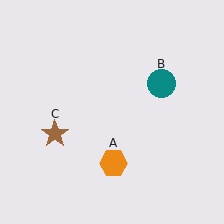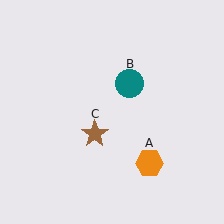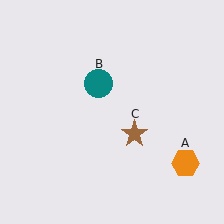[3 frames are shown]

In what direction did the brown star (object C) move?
The brown star (object C) moved right.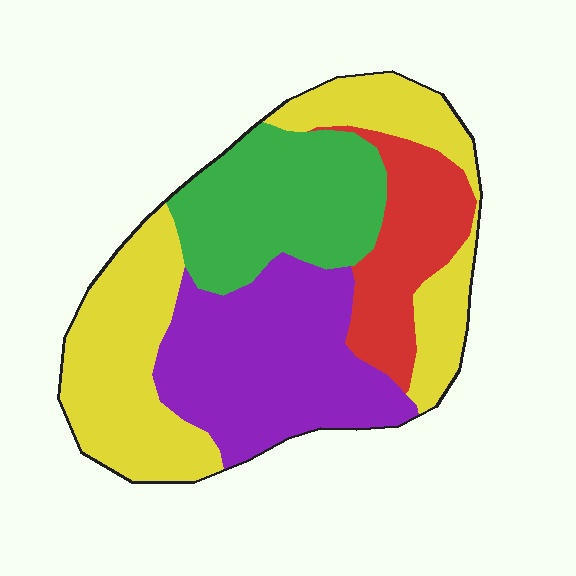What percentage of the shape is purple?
Purple covers 28% of the shape.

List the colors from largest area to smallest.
From largest to smallest: yellow, purple, green, red.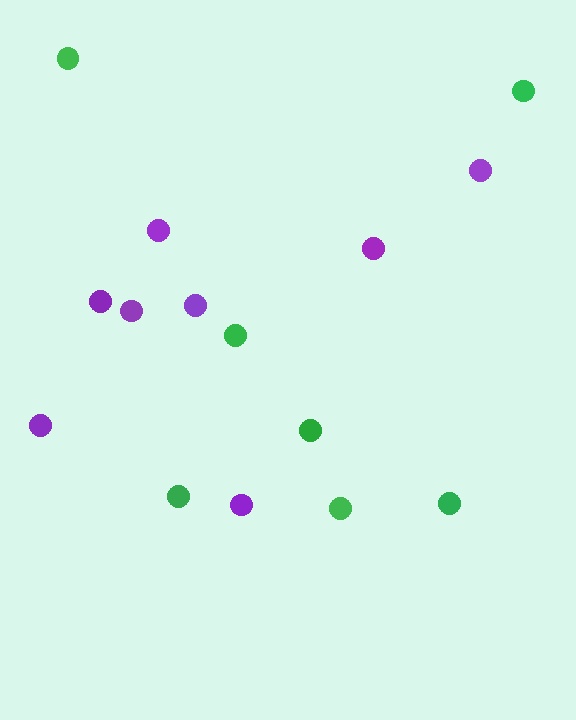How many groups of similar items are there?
There are 2 groups: one group of green circles (7) and one group of purple circles (8).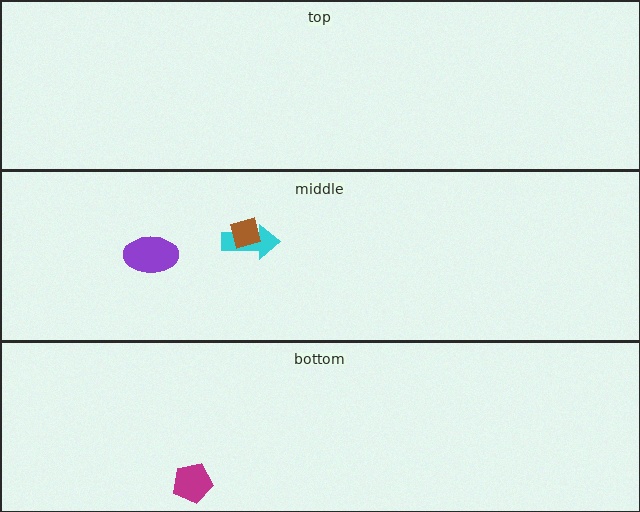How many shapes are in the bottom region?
1.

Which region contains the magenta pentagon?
The bottom region.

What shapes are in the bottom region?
The magenta pentagon.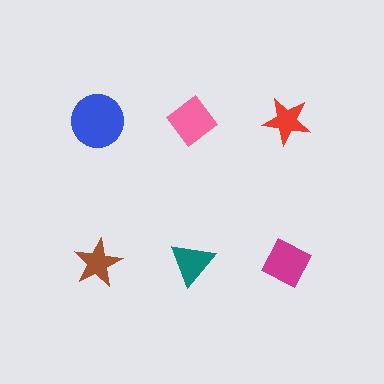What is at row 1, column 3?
A red star.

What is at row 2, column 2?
A teal triangle.